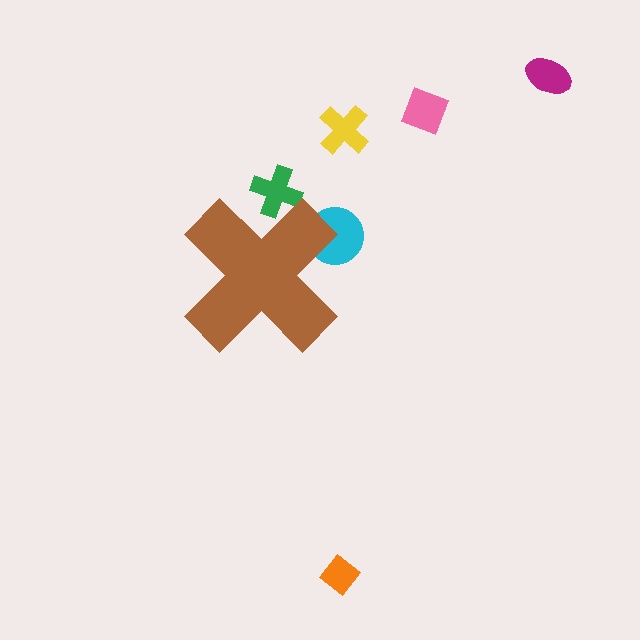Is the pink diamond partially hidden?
No, the pink diamond is fully visible.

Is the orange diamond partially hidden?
No, the orange diamond is fully visible.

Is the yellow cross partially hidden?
No, the yellow cross is fully visible.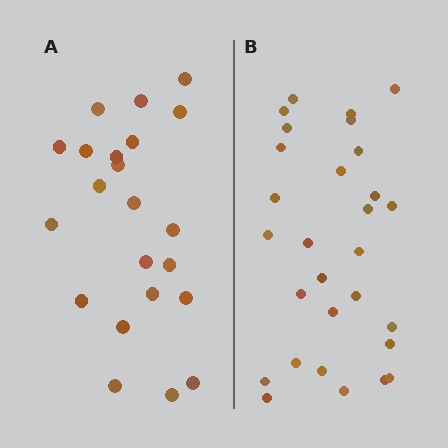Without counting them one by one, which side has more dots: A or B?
Region B (the right region) has more dots.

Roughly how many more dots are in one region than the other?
Region B has roughly 8 or so more dots than region A.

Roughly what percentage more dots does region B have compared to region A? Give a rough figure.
About 30% more.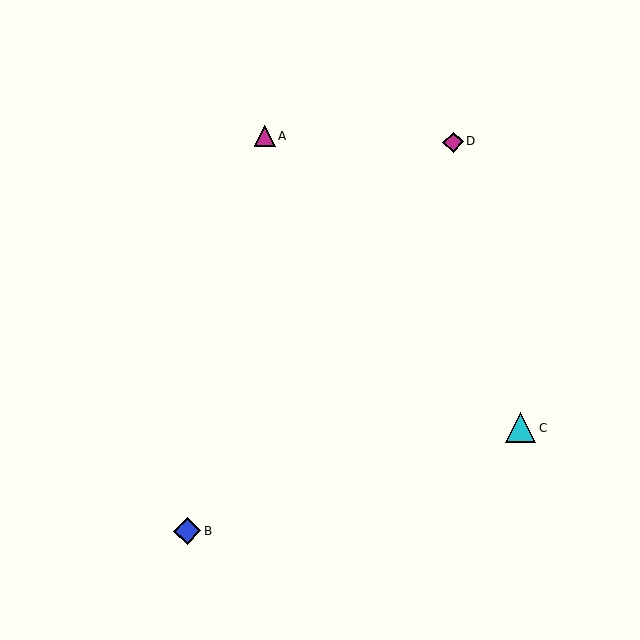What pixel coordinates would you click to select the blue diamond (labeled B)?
Click at (187, 531) to select the blue diamond B.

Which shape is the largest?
The cyan triangle (labeled C) is the largest.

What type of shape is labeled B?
Shape B is a blue diamond.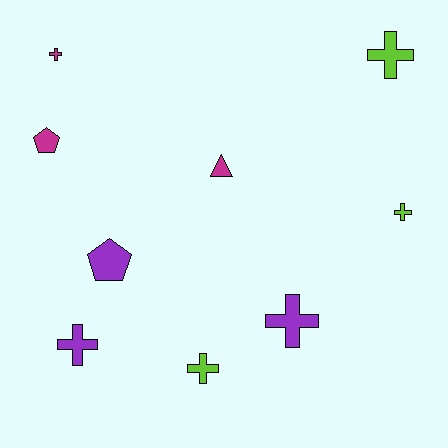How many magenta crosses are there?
There is 1 magenta cross.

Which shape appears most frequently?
Cross, with 6 objects.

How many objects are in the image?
There are 9 objects.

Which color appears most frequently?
Purple, with 3 objects.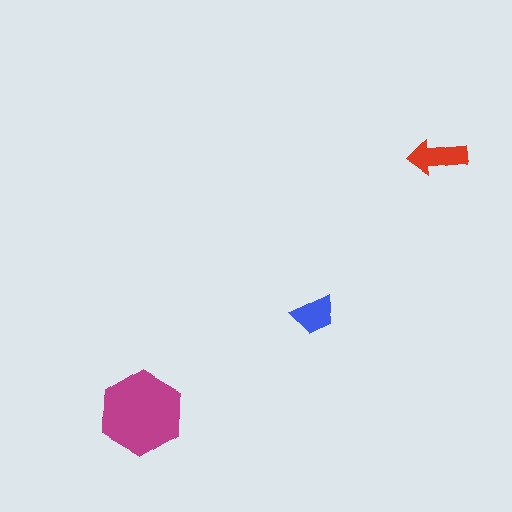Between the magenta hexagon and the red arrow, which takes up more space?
The magenta hexagon.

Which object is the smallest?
The blue trapezoid.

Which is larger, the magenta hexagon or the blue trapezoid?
The magenta hexagon.